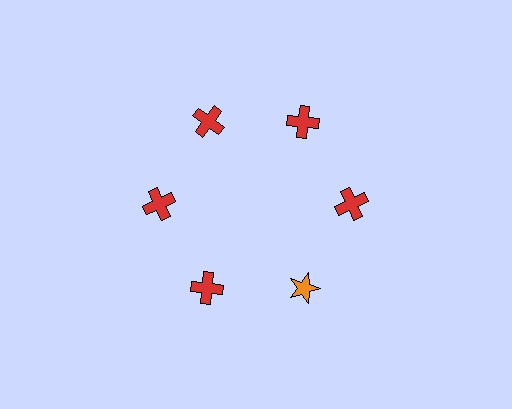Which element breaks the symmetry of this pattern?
The orange star at roughly the 5 o'clock position breaks the symmetry. All other shapes are red crosses.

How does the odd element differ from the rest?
It differs in both color (orange instead of red) and shape (star instead of cross).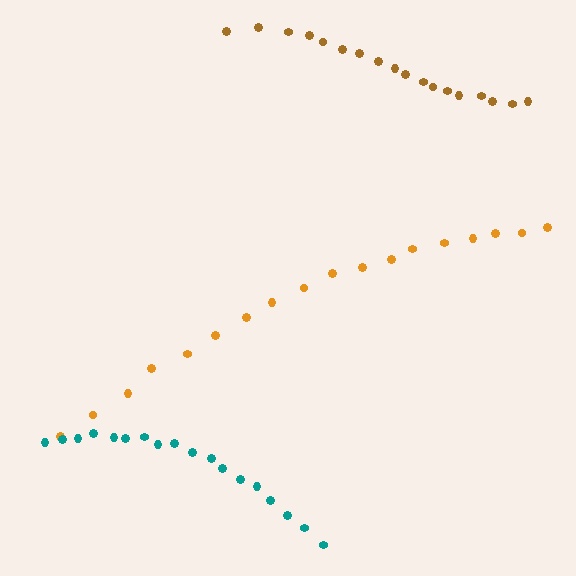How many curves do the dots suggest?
There are 3 distinct paths.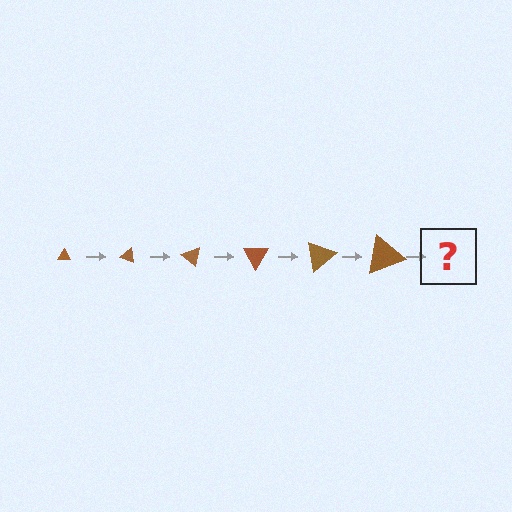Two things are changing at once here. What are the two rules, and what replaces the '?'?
The two rules are that the triangle grows larger each step and it rotates 20 degrees each step. The '?' should be a triangle, larger than the previous one and rotated 120 degrees from the start.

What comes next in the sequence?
The next element should be a triangle, larger than the previous one and rotated 120 degrees from the start.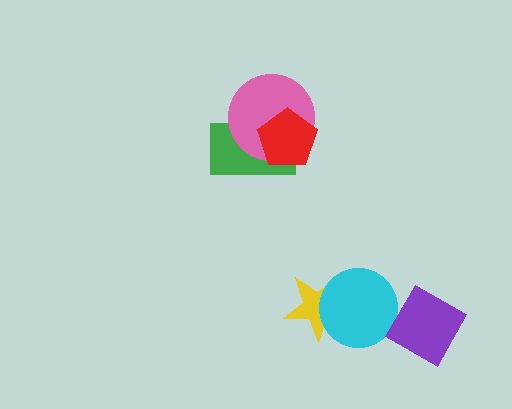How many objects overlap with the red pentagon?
2 objects overlap with the red pentagon.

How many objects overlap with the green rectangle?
2 objects overlap with the green rectangle.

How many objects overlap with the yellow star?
1 object overlaps with the yellow star.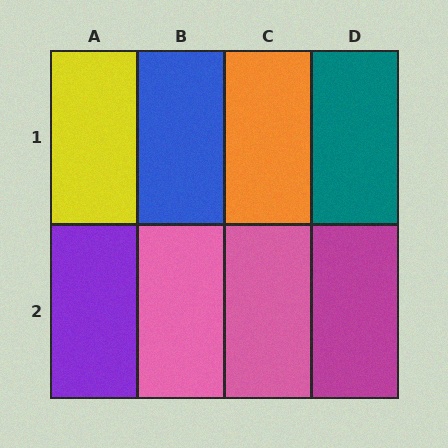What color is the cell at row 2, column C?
Pink.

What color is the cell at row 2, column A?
Purple.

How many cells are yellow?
1 cell is yellow.